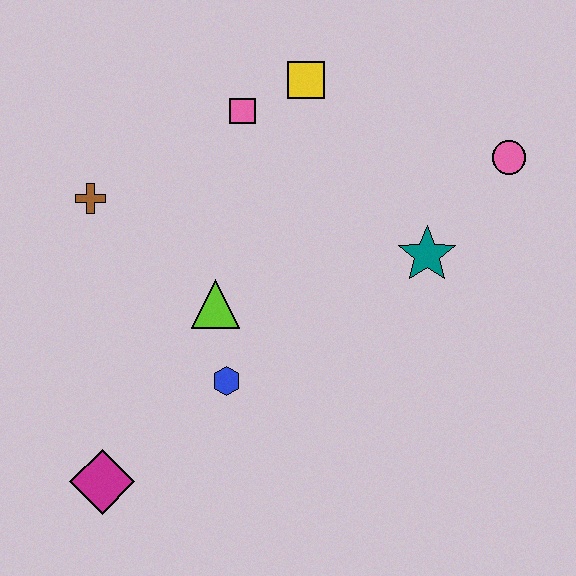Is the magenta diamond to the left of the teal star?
Yes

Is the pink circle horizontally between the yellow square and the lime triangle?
No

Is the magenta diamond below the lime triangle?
Yes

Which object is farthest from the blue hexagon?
The pink circle is farthest from the blue hexagon.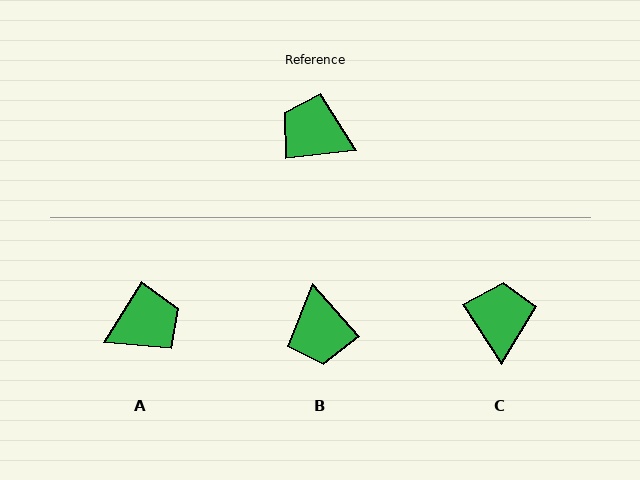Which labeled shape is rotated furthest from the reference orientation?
A, about 128 degrees away.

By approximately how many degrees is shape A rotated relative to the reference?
Approximately 128 degrees clockwise.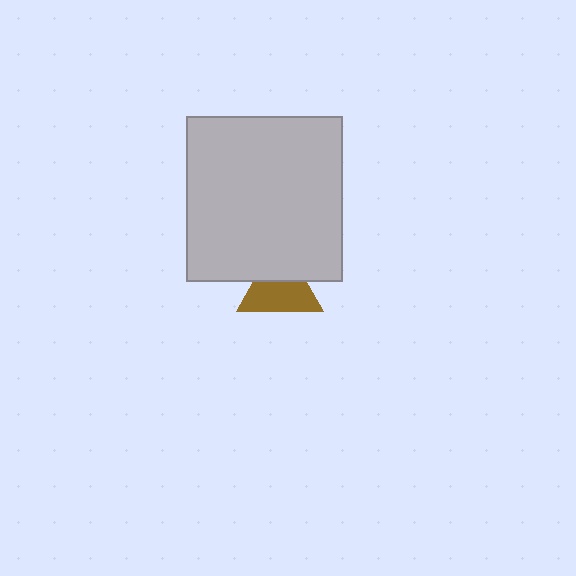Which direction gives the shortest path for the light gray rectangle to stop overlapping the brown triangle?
Moving up gives the shortest separation.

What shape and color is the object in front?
The object in front is a light gray rectangle.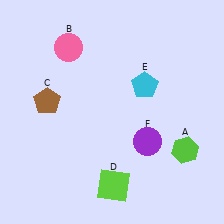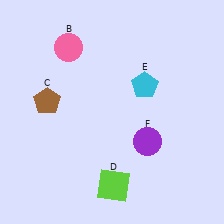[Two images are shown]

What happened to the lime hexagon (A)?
The lime hexagon (A) was removed in Image 2. It was in the bottom-right area of Image 1.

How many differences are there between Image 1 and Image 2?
There is 1 difference between the two images.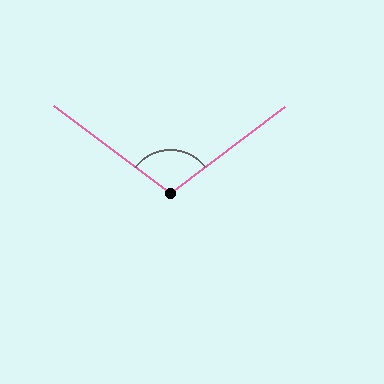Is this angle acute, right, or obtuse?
It is obtuse.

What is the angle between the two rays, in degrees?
Approximately 106 degrees.